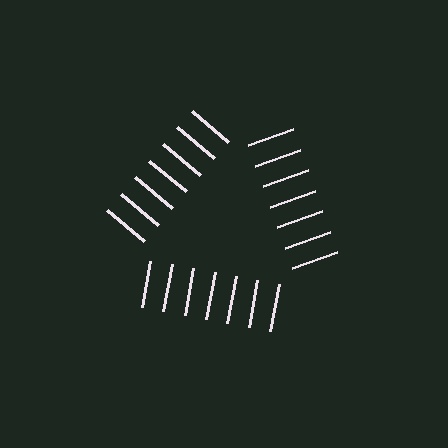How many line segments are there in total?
21 — 7 along each of the 3 edges.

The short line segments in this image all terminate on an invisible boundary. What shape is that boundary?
An illusory triangle — the line segments terminate on its edges but no continuous stroke is drawn.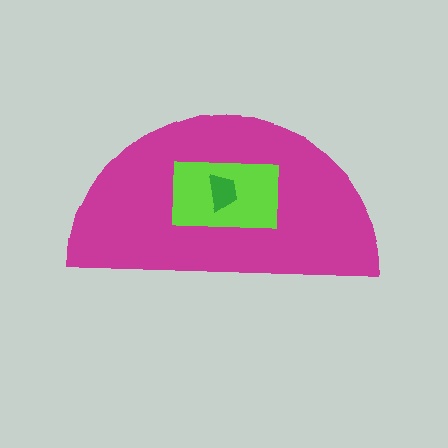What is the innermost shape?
The green trapezoid.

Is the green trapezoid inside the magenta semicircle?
Yes.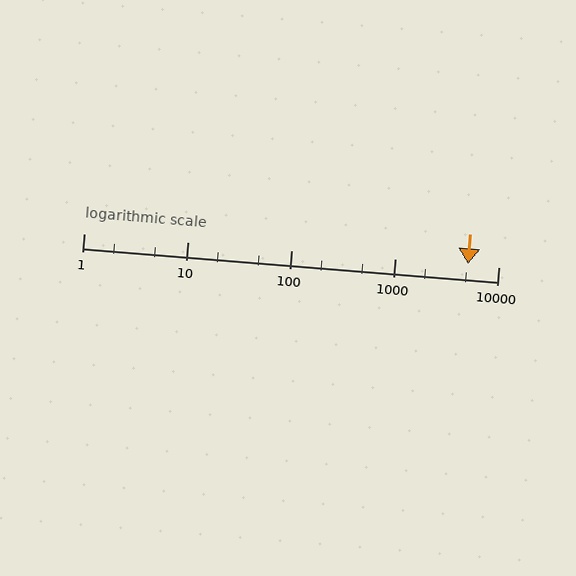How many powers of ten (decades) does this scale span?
The scale spans 4 decades, from 1 to 10000.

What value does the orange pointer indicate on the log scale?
The pointer indicates approximately 5100.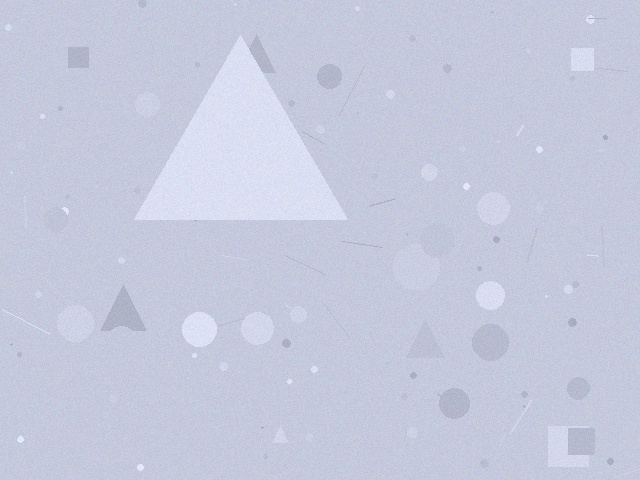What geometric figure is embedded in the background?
A triangle is embedded in the background.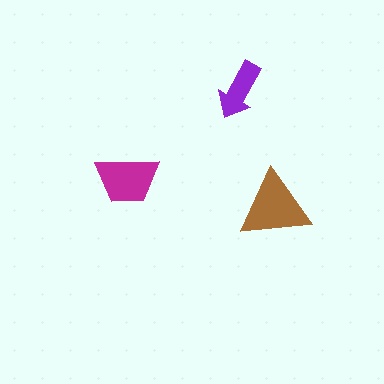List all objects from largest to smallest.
The brown triangle, the magenta trapezoid, the purple arrow.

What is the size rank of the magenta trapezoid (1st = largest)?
2nd.